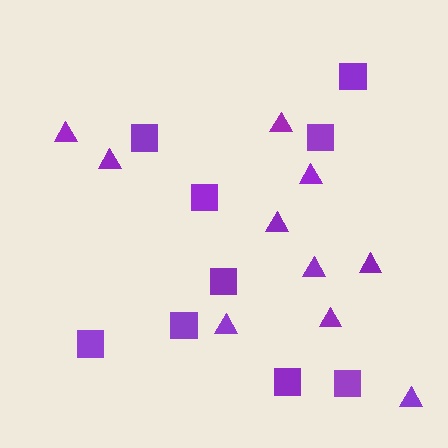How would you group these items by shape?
There are 2 groups: one group of squares (9) and one group of triangles (10).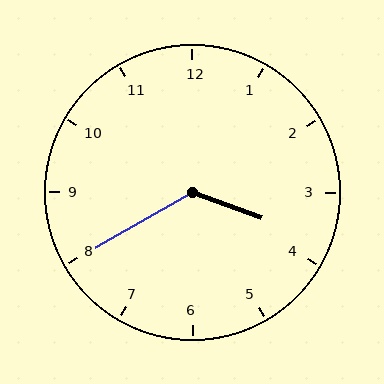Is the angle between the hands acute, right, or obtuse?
It is obtuse.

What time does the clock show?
3:40.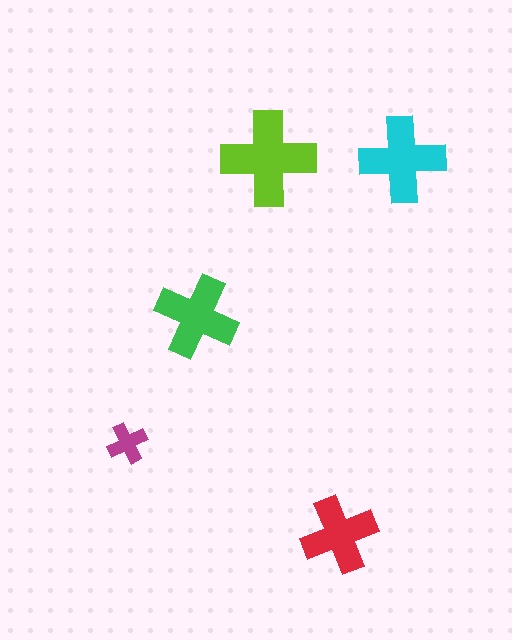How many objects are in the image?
There are 5 objects in the image.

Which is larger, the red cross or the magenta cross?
The red one.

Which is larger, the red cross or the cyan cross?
The cyan one.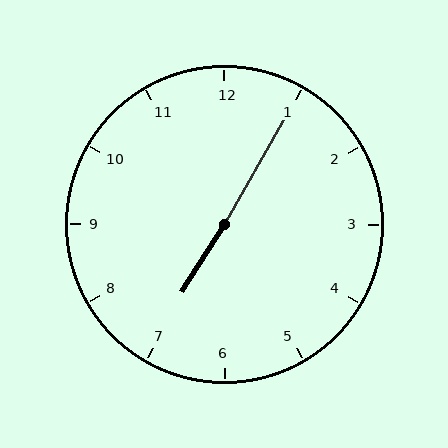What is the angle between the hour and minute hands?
Approximately 178 degrees.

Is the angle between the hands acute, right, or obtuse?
It is obtuse.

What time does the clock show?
7:05.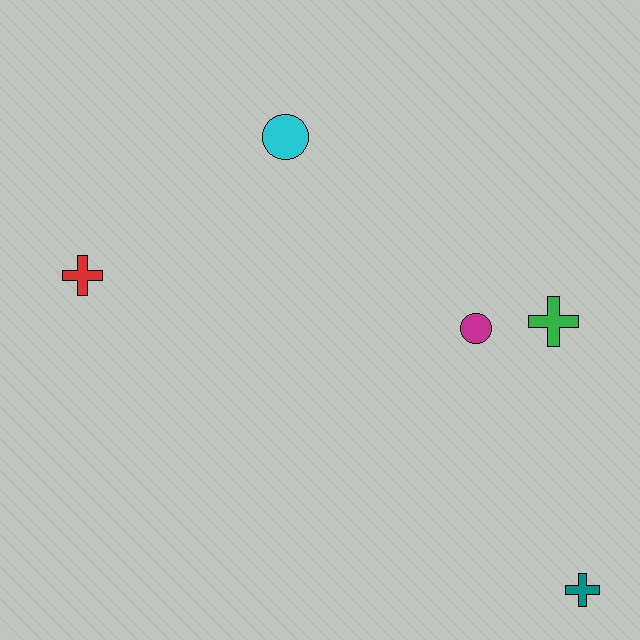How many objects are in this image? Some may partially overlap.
There are 5 objects.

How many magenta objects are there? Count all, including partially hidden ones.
There is 1 magenta object.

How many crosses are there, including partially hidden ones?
There are 3 crosses.